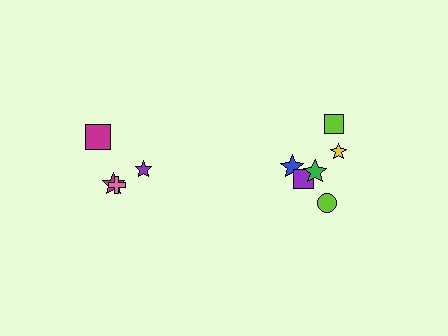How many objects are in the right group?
There are 6 objects.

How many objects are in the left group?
There are 4 objects.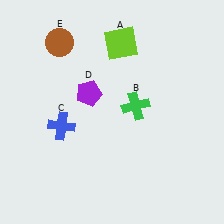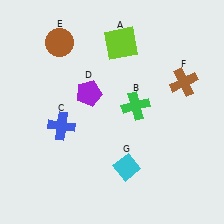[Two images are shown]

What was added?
A brown cross (F), a cyan diamond (G) were added in Image 2.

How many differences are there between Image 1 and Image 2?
There are 2 differences between the two images.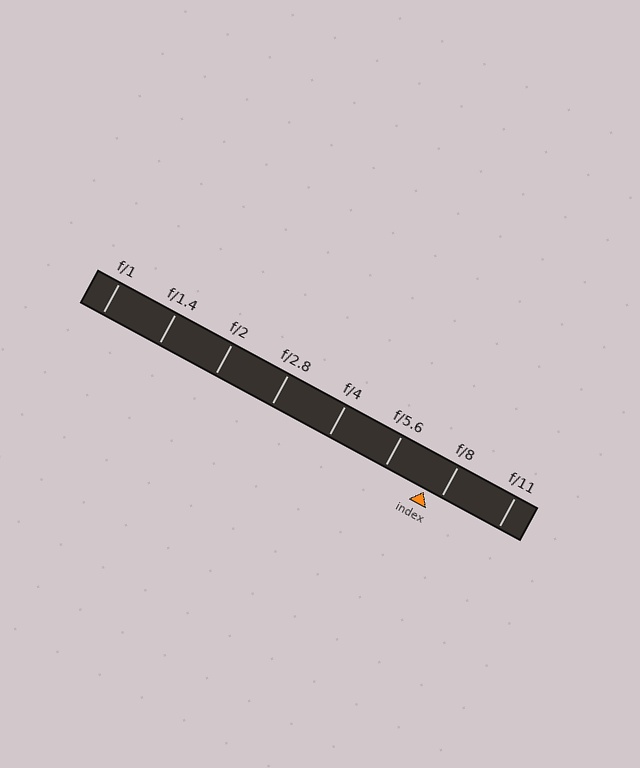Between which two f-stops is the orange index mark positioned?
The index mark is between f/5.6 and f/8.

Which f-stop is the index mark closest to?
The index mark is closest to f/8.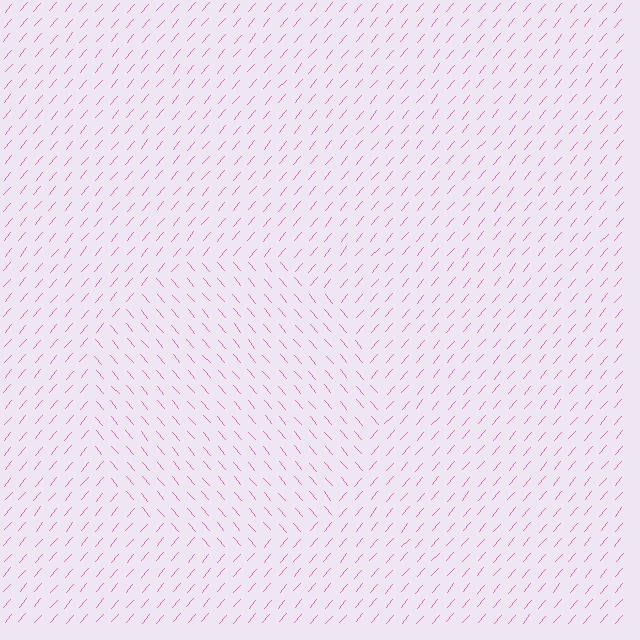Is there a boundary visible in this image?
Yes, there is a texture boundary formed by a change in line orientation.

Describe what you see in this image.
The image is filled with small pink line segments. A circle region in the image has lines oriented differently from the surrounding lines, creating a visible texture boundary.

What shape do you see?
I see a circle.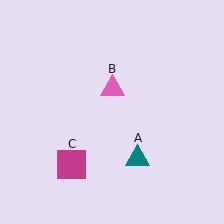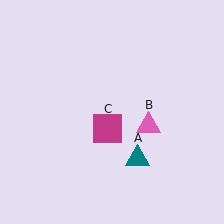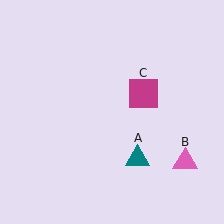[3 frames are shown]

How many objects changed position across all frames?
2 objects changed position: pink triangle (object B), magenta square (object C).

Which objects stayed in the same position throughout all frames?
Teal triangle (object A) remained stationary.